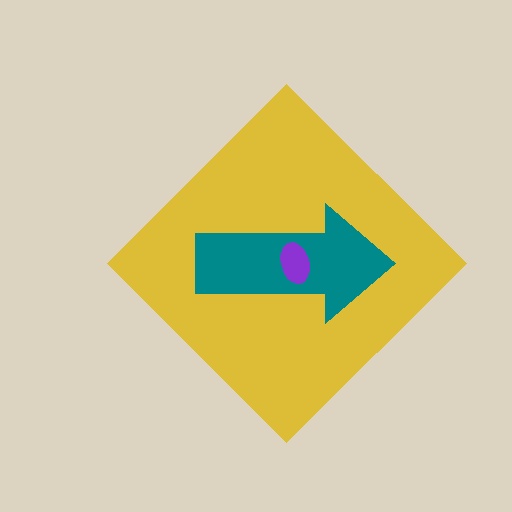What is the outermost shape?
The yellow diamond.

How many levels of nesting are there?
3.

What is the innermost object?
The purple ellipse.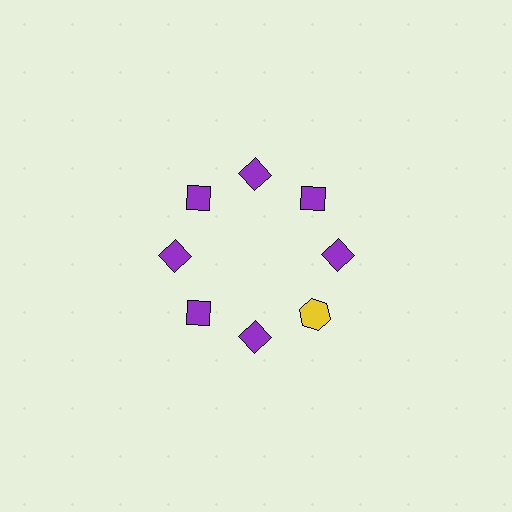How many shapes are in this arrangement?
There are 8 shapes arranged in a ring pattern.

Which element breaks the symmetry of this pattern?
The yellow hexagon at roughly the 4 o'clock position breaks the symmetry. All other shapes are purple diamonds.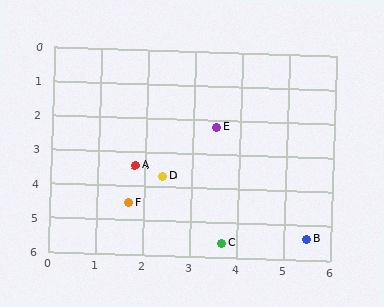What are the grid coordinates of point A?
Point A is at approximately (1.8, 3.4).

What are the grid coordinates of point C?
Point C is at approximately (3.7, 5.6).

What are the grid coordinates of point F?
Point F is at approximately (1.7, 4.5).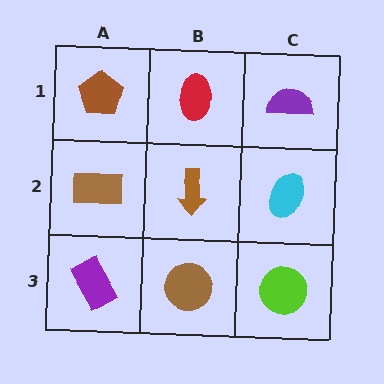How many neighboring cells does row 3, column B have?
3.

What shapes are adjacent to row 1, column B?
A brown arrow (row 2, column B), a brown pentagon (row 1, column A), a purple semicircle (row 1, column C).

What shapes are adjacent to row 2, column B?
A red ellipse (row 1, column B), a brown circle (row 3, column B), a brown rectangle (row 2, column A), a cyan ellipse (row 2, column C).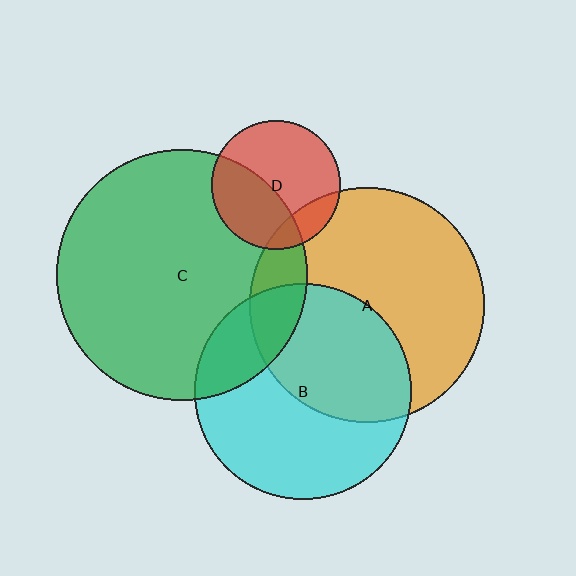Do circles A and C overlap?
Yes.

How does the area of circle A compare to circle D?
Approximately 3.3 times.